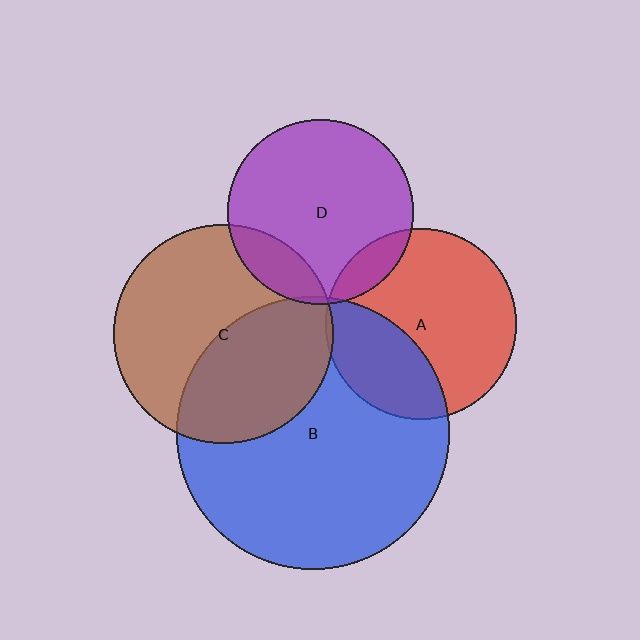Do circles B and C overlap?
Yes.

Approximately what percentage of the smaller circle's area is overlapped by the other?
Approximately 45%.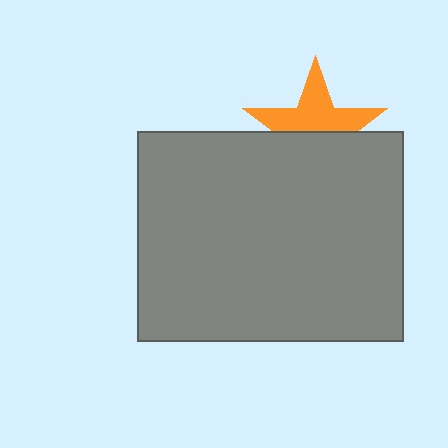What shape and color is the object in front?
The object in front is a gray rectangle.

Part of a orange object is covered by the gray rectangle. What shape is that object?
It is a star.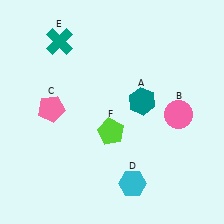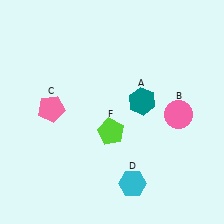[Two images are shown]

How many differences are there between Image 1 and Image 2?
There is 1 difference between the two images.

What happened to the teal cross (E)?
The teal cross (E) was removed in Image 2. It was in the top-left area of Image 1.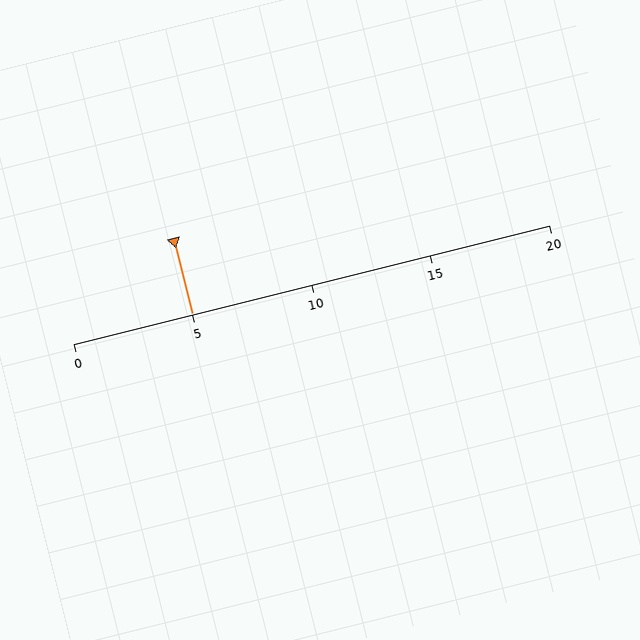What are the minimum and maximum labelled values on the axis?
The axis runs from 0 to 20.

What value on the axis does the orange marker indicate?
The marker indicates approximately 5.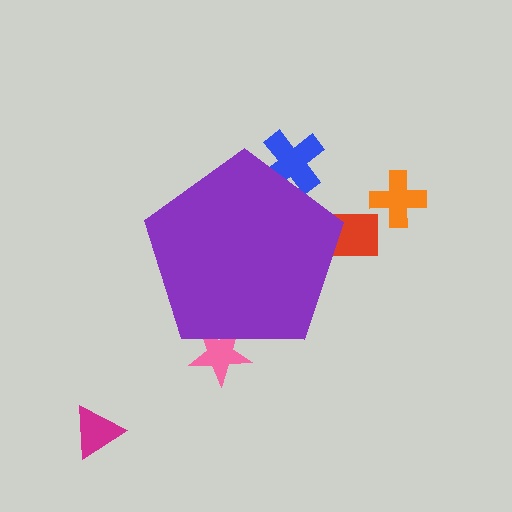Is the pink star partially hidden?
Yes, the pink star is partially hidden behind the purple pentagon.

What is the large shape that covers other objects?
A purple pentagon.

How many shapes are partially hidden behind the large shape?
3 shapes are partially hidden.